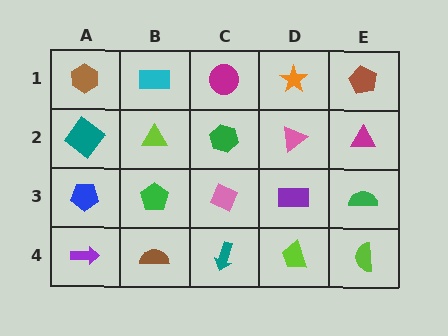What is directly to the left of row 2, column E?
A pink triangle.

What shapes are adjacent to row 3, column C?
A green hexagon (row 2, column C), a teal arrow (row 4, column C), a green pentagon (row 3, column B), a purple rectangle (row 3, column D).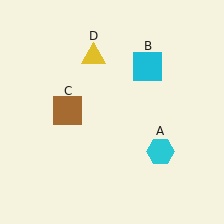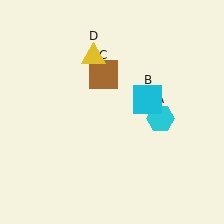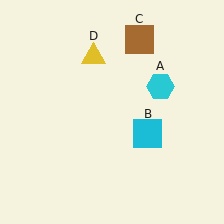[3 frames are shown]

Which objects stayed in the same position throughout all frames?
Yellow triangle (object D) remained stationary.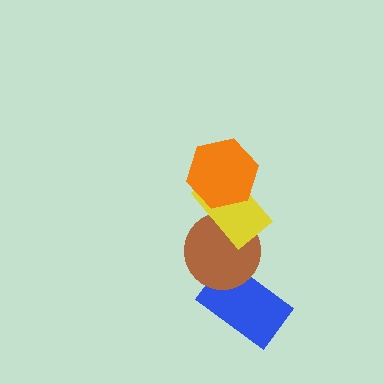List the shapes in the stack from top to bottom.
From top to bottom: the orange hexagon, the yellow rectangle, the brown circle, the blue rectangle.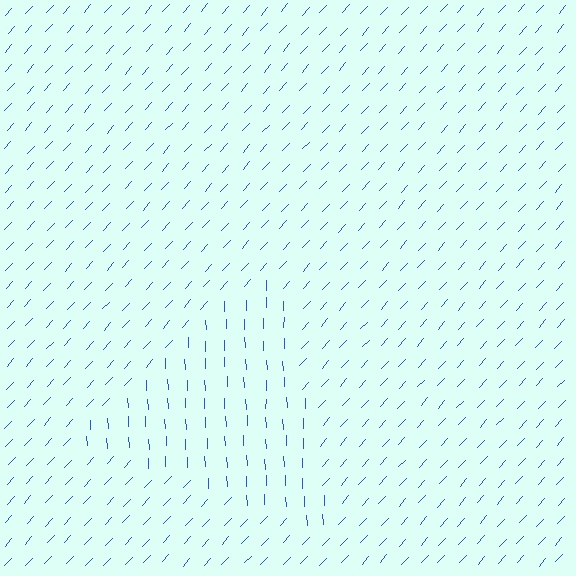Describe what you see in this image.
The image is filled with small blue line segments. A triangle region in the image has lines oriented differently from the surrounding lines, creating a visible texture boundary.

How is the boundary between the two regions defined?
The boundary is defined purely by a change in line orientation (approximately 45 degrees difference). All lines are the same color and thickness.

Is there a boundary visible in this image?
Yes, there is a texture boundary formed by a change in line orientation.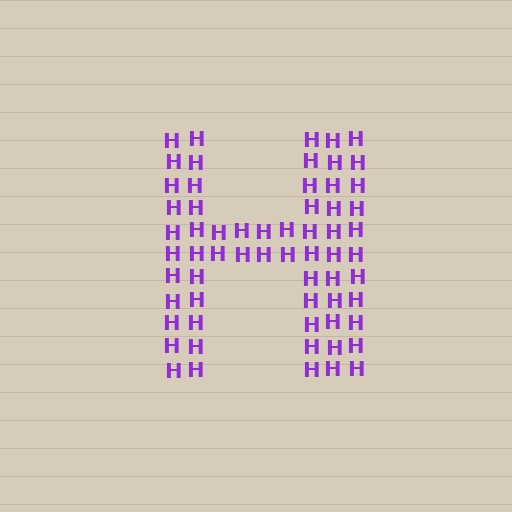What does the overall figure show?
The overall figure shows the letter H.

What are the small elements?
The small elements are letter H's.